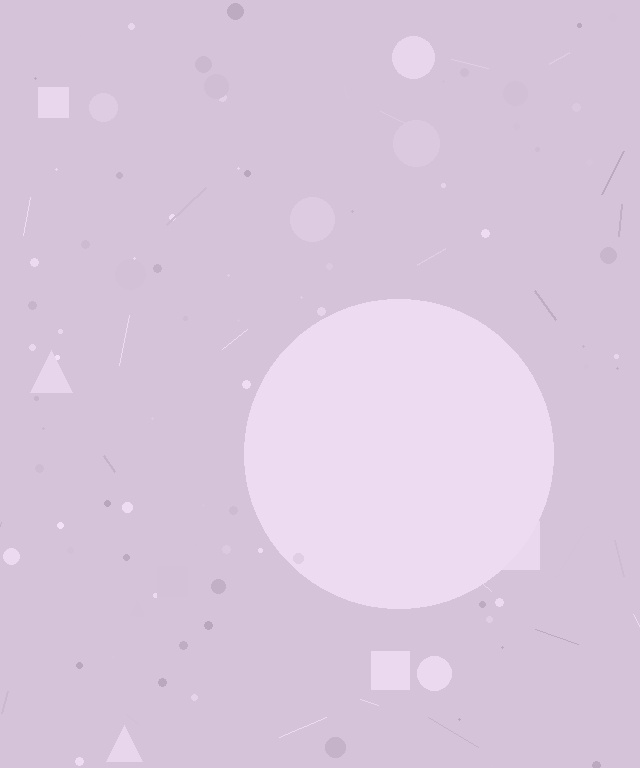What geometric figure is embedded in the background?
A circle is embedded in the background.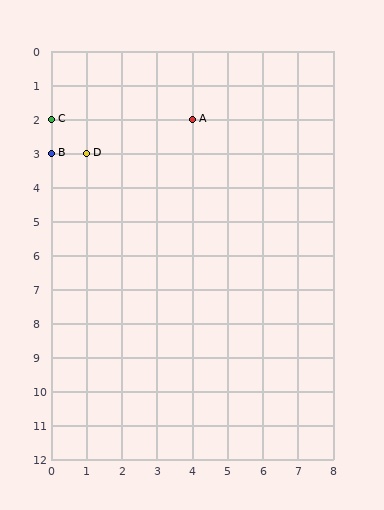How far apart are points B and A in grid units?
Points B and A are 4 columns and 1 row apart (about 4.1 grid units diagonally).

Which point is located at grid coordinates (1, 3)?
Point D is at (1, 3).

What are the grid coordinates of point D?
Point D is at grid coordinates (1, 3).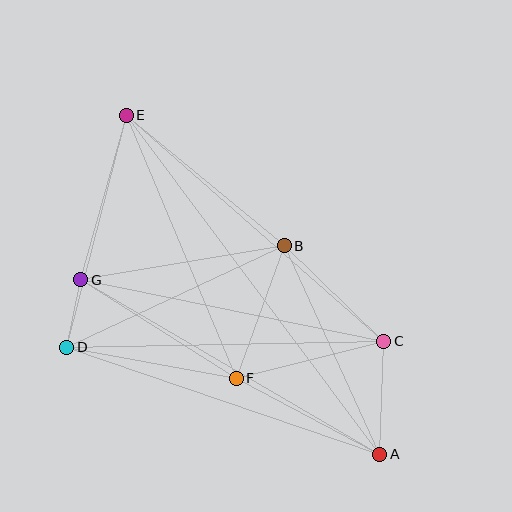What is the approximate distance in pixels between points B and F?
The distance between B and F is approximately 141 pixels.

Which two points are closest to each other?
Points D and G are closest to each other.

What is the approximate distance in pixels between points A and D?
The distance between A and D is approximately 330 pixels.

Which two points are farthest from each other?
Points A and E are farthest from each other.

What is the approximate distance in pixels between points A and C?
The distance between A and C is approximately 113 pixels.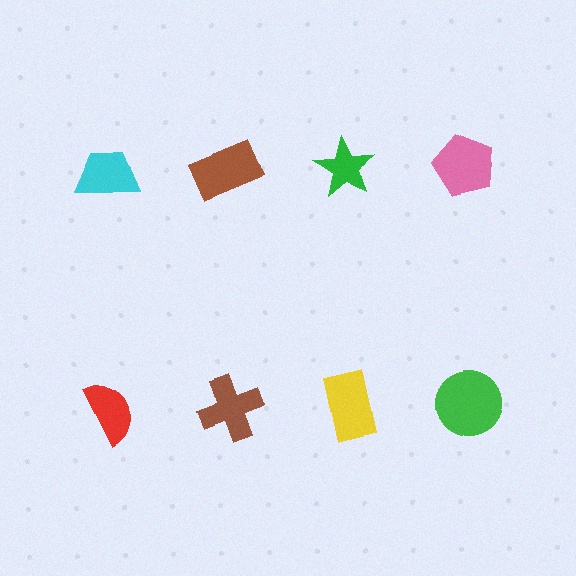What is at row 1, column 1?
A cyan trapezoid.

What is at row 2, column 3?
A yellow rectangle.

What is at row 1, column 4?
A pink pentagon.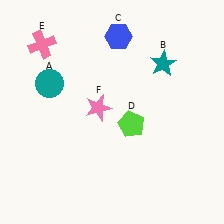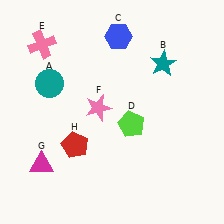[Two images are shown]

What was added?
A magenta triangle (G), a red pentagon (H) were added in Image 2.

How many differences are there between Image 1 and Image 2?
There are 2 differences between the two images.